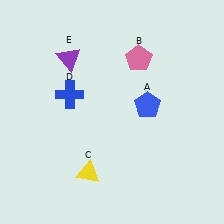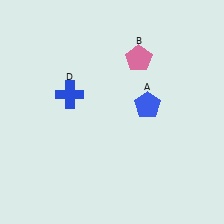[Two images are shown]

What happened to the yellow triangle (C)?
The yellow triangle (C) was removed in Image 2. It was in the bottom-left area of Image 1.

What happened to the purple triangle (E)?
The purple triangle (E) was removed in Image 2. It was in the top-left area of Image 1.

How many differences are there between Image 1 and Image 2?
There are 2 differences between the two images.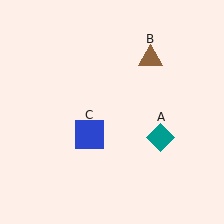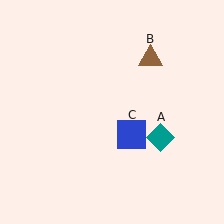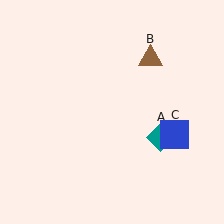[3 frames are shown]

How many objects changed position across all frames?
1 object changed position: blue square (object C).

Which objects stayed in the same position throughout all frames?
Teal diamond (object A) and brown triangle (object B) remained stationary.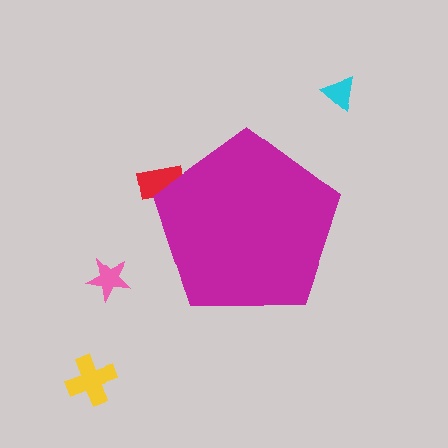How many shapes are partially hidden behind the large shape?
1 shape is partially hidden.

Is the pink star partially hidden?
No, the pink star is fully visible.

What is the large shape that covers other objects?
A magenta pentagon.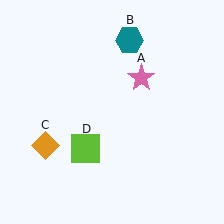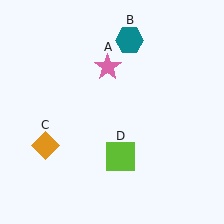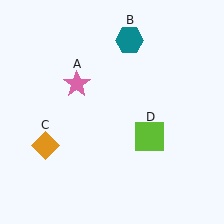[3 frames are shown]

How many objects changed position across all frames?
2 objects changed position: pink star (object A), lime square (object D).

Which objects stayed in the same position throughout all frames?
Teal hexagon (object B) and orange diamond (object C) remained stationary.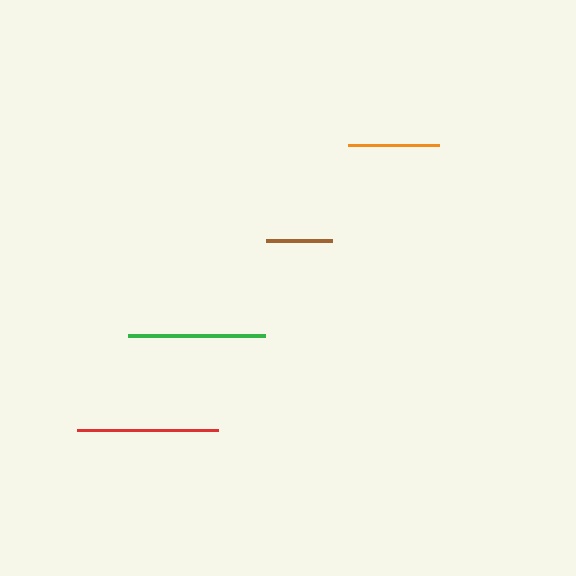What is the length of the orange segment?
The orange segment is approximately 91 pixels long.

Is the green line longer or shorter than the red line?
The red line is longer than the green line.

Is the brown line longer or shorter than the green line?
The green line is longer than the brown line.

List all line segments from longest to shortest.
From longest to shortest: red, green, orange, brown.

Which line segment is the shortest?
The brown line is the shortest at approximately 67 pixels.